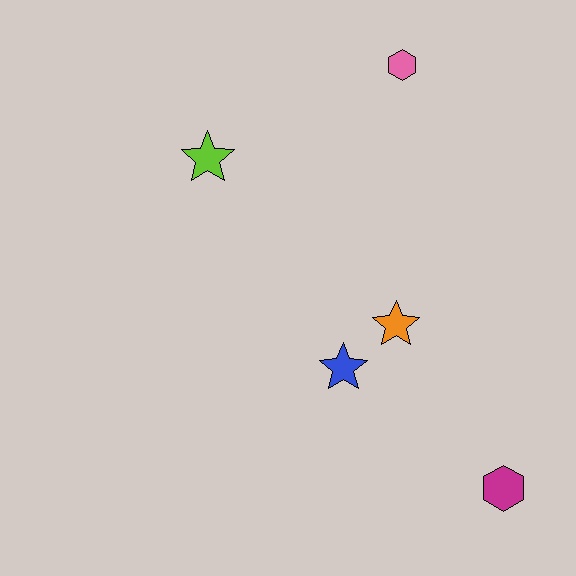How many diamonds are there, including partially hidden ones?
There are no diamonds.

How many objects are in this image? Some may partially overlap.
There are 5 objects.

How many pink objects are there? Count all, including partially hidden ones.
There is 1 pink object.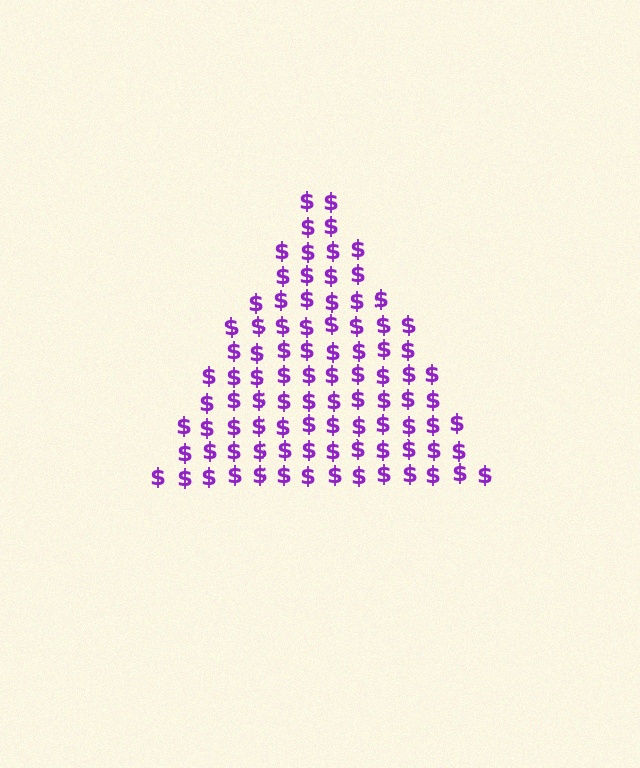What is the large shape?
The large shape is a triangle.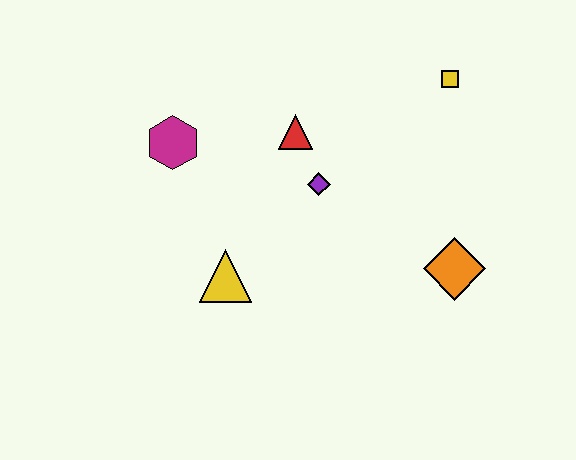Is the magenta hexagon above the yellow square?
No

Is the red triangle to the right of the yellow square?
No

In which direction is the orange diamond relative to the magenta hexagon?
The orange diamond is to the right of the magenta hexagon.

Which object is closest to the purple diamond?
The red triangle is closest to the purple diamond.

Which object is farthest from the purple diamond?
The yellow square is farthest from the purple diamond.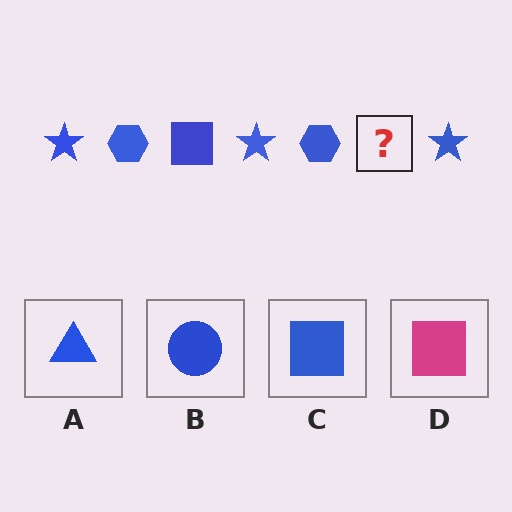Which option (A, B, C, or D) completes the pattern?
C.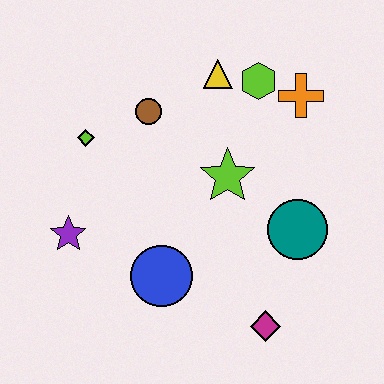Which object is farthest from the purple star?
The orange cross is farthest from the purple star.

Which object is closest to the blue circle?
The purple star is closest to the blue circle.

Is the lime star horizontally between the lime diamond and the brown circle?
No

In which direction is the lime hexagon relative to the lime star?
The lime hexagon is above the lime star.